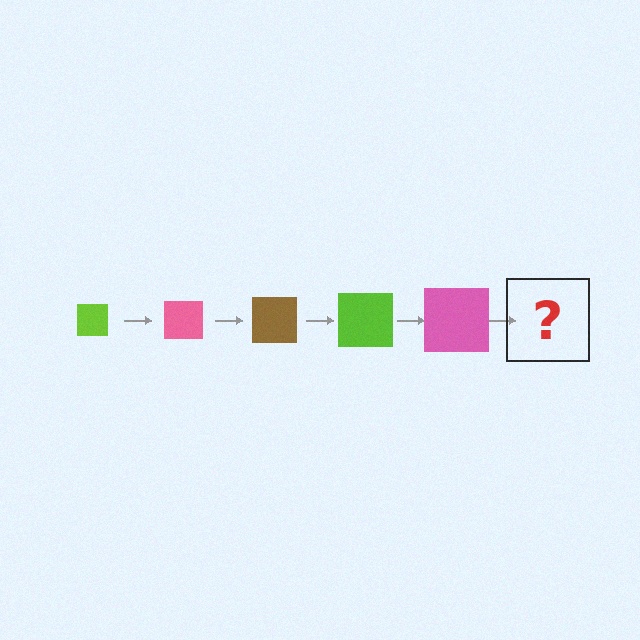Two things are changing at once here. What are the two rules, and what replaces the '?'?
The two rules are that the square grows larger each step and the color cycles through lime, pink, and brown. The '?' should be a brown square, larger than the previous one.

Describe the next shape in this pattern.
It should be a brown square, larger than the previous one.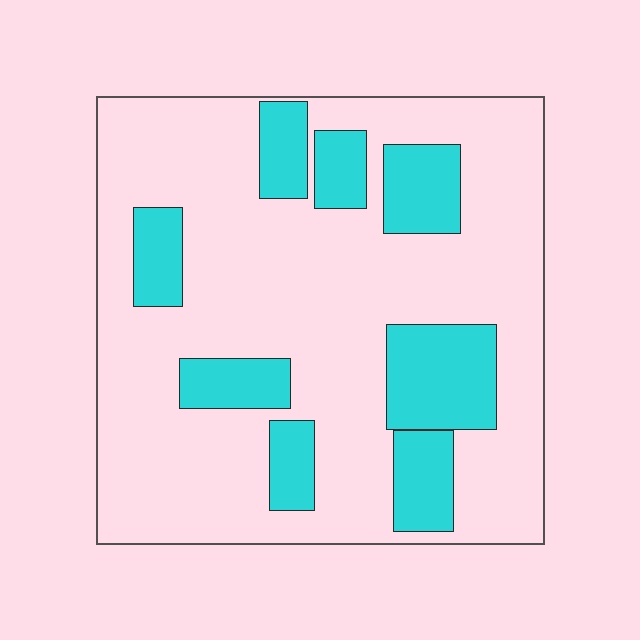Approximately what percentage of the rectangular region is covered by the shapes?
Approximately 25%.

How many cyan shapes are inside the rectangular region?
8.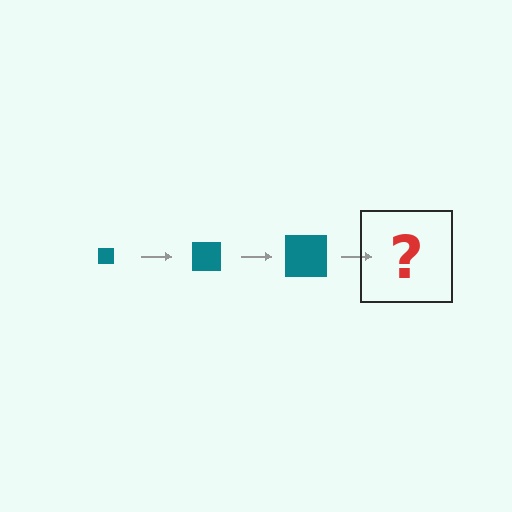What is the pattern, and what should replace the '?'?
The pattern is that the square gets progressively larger each step. The '?' should be a teal square, larger than the previous one.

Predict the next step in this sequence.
The next step is a teal square, larger than the previous one.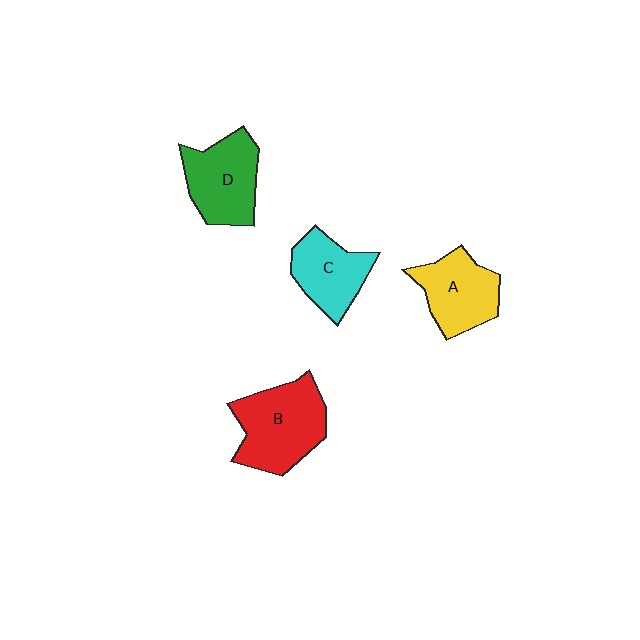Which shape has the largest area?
Shape B (red).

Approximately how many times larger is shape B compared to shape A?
Approximately 1.3 times.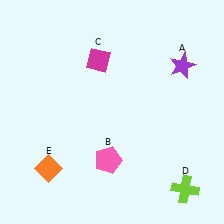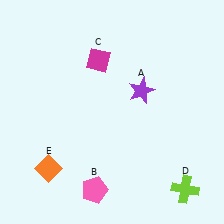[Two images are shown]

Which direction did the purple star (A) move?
The purple star (A) moved left.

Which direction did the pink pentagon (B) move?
The pink pentagon (B) moved down.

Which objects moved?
The objects that moved are: the purple star (A), the pink pentagon (B).